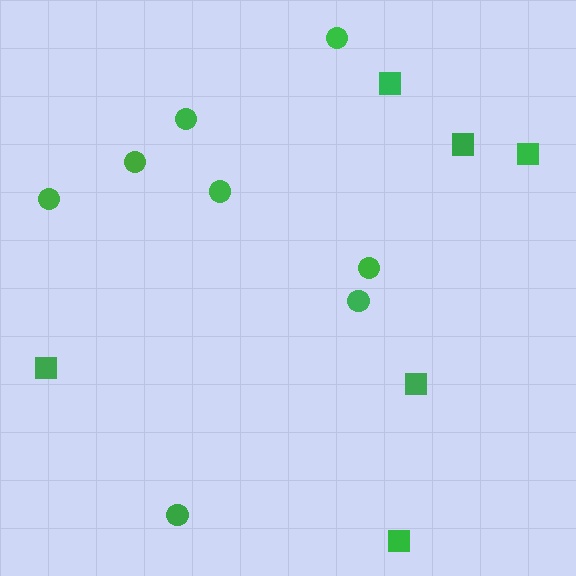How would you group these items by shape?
There are 2 groups: one group of circles (8) and one group of squares (6).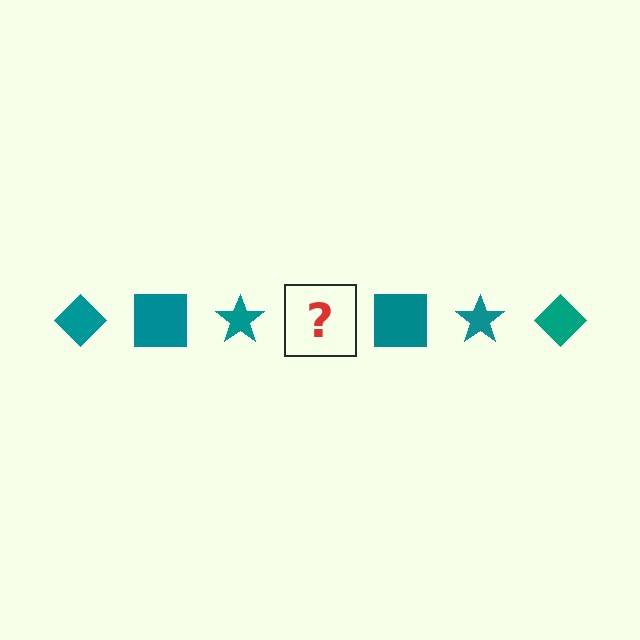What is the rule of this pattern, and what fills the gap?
The rule is that the pattern cycles through diamond, square, star shapes in teal. The gap should be filled with a teal diamond.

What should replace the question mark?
The question mark should be replaced with a teal diamond.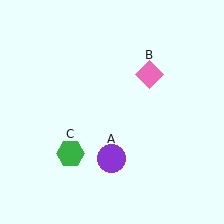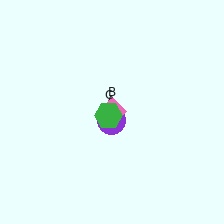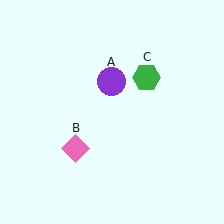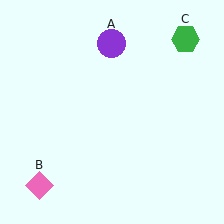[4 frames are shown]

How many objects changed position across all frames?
3 objects changed position: purple circle (object A), pink diamond (object B), green hexagon (object C).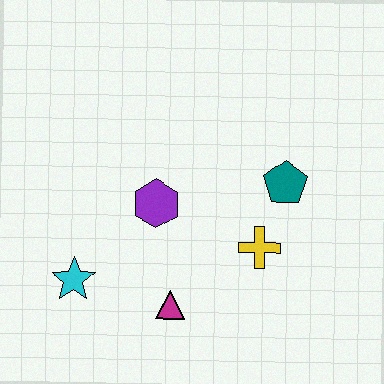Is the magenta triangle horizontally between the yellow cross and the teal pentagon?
No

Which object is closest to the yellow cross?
The teal pentagon is closest to the yellow cross.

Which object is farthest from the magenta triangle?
The teal pentagon is farthest from the magenta triangle.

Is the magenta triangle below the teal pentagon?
Yes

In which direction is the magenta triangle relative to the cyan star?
The magenta triangle is to the right of the cyan star.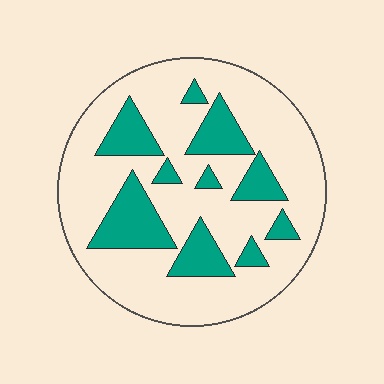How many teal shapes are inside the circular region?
10.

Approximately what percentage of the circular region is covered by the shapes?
Approximately 25%.